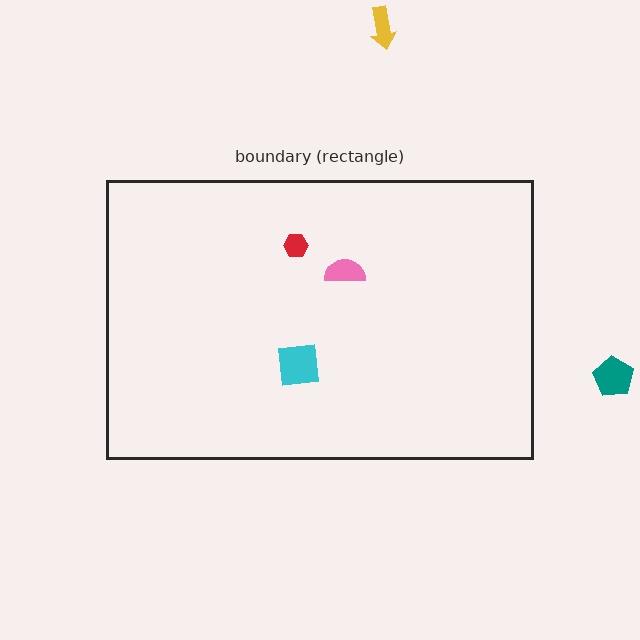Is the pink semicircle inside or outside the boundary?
Inside.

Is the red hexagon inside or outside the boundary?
Inside.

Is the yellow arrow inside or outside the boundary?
Outside.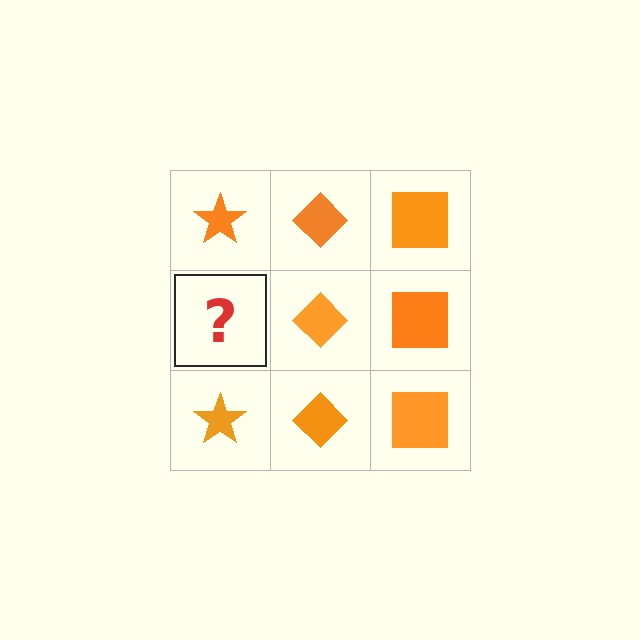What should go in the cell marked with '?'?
The missing cell should contain an orange star.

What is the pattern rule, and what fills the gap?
The rule is that each column has a consistent shape. The gap should be filled with an orange star.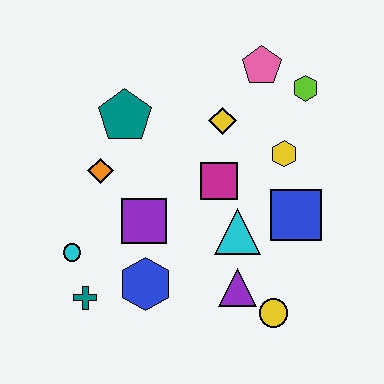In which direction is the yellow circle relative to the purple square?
The yellow circle is to the right of the purple square.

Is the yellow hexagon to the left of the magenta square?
No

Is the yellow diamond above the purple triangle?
Yes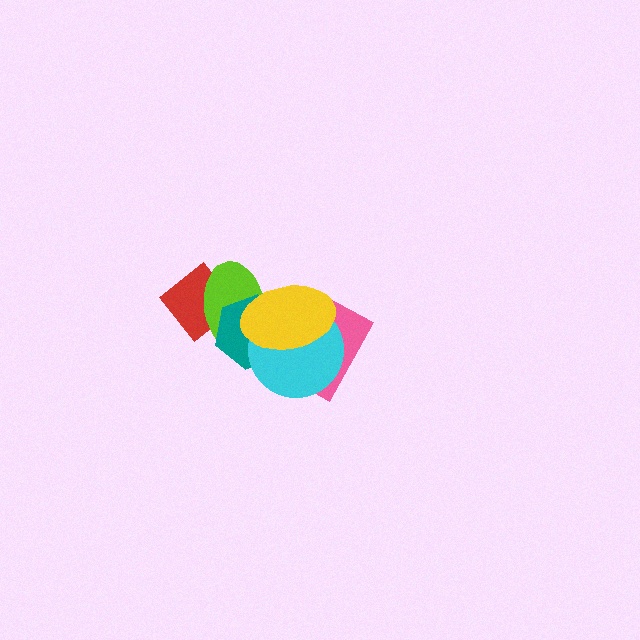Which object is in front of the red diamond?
The lime ellipse is in front of the red diamond.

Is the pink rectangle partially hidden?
Yes, it is partially covered by another shape.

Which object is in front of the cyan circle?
The yellow ellipse is in front of the cyan circle.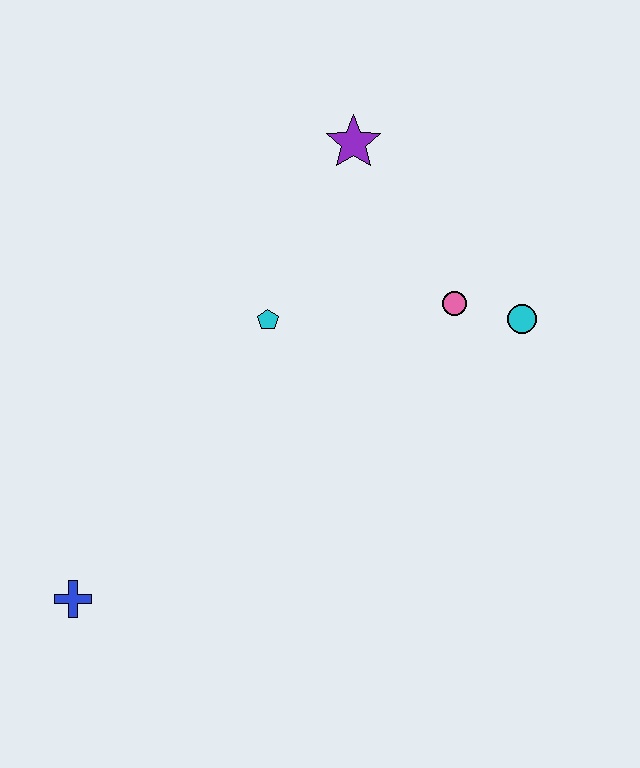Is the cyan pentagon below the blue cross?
No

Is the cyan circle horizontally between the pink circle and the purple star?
No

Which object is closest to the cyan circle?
The pink circle is closest to the cyan circle.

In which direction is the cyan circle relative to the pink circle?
The cyan circle is to the right of the pink circle.